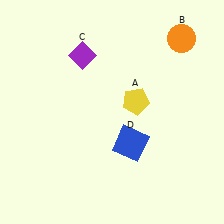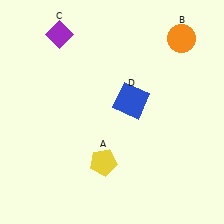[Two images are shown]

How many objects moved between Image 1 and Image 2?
3 objects moved between the two images.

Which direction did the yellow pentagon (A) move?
The yellow pentagon (A) moved down.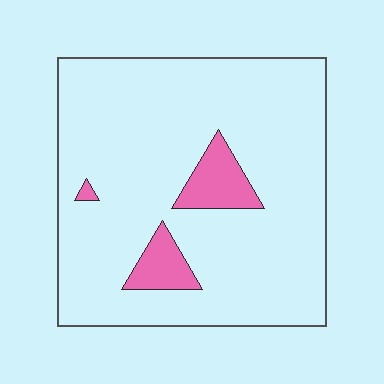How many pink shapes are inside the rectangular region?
3.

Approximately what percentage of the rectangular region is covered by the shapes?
Approximately 10%.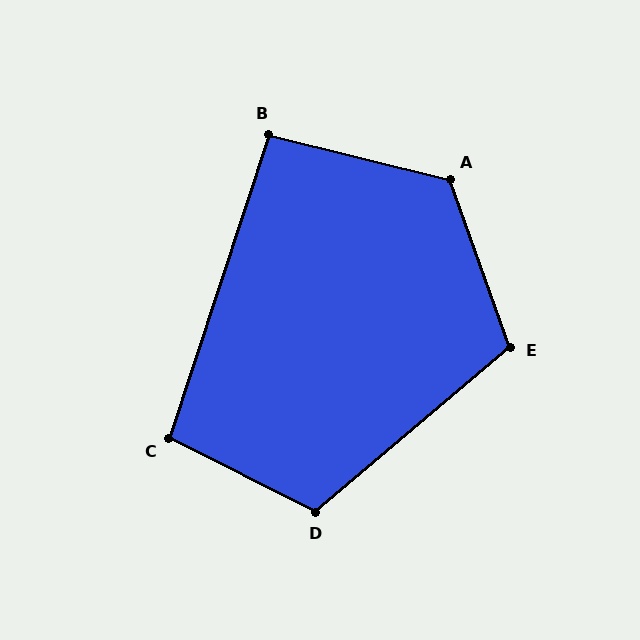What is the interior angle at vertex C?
Approximately 99 degrees (obtuse).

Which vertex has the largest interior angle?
A, at approximately 123 degrees.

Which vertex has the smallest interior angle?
B, at approximately 95 degrees.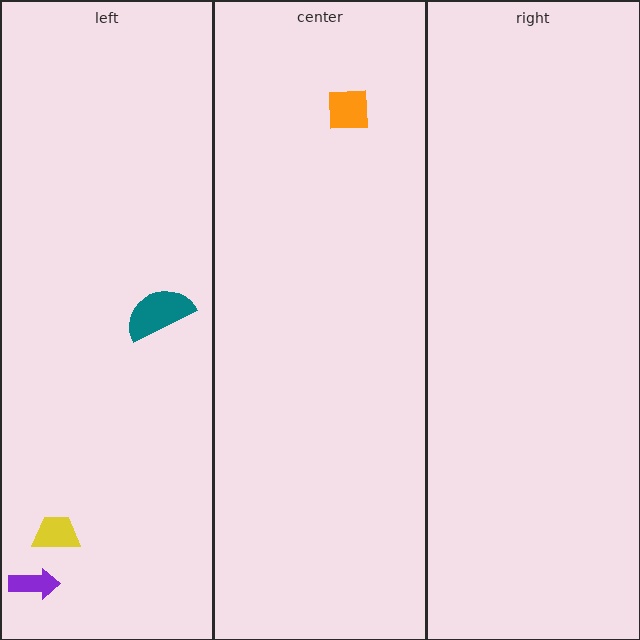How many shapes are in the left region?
3.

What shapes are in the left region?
The teal semicircle, the yellow trapezoid, the purple arrow.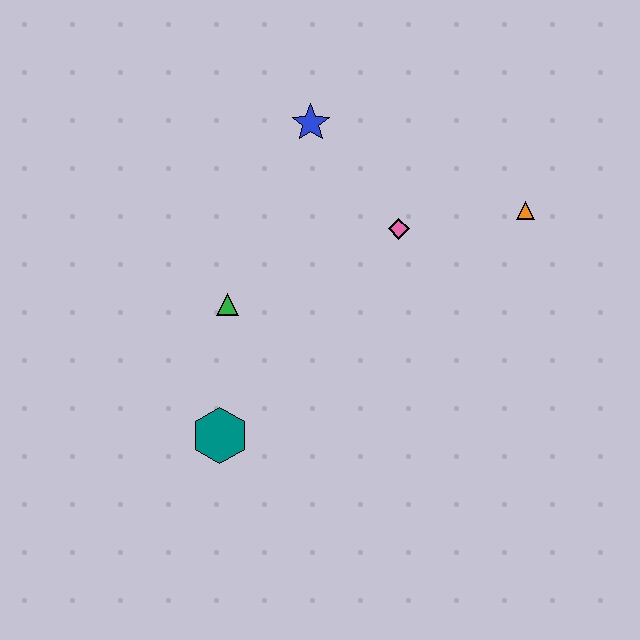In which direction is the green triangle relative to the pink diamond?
The green triangle is to the left of the pink diamond.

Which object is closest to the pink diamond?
The orange triangle is closest to the pink diamond.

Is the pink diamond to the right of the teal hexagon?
Yes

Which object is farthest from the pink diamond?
The teal hexagon is farthest from the pink diamond.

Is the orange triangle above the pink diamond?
Yes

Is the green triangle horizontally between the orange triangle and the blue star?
No